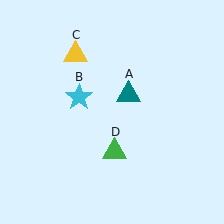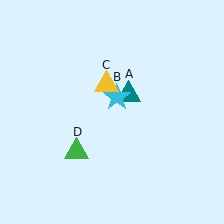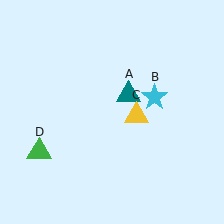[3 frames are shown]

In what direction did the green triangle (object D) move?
The green triangle (object D) moved left.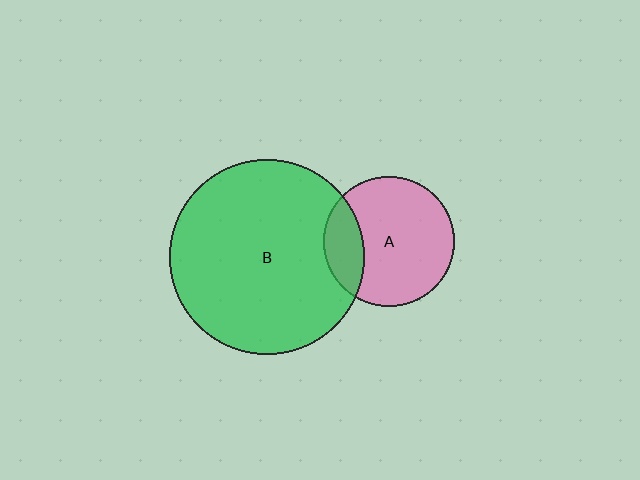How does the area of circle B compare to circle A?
Approximately 2.2 times.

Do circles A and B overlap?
Yes.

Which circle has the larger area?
Circle B (green).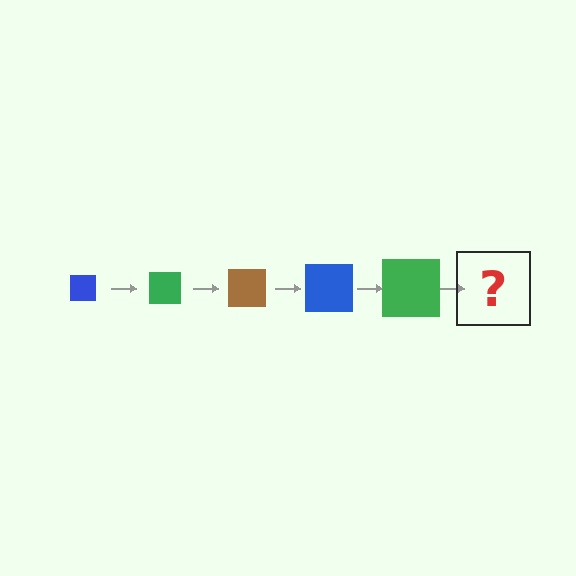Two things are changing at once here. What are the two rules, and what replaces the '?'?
The two rules are that the square grows larger each step and the color cycles through blue, green, and brown. The '?' should be a brown square, larger than the previous one.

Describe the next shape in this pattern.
It should be a brown square, larger than the previous one.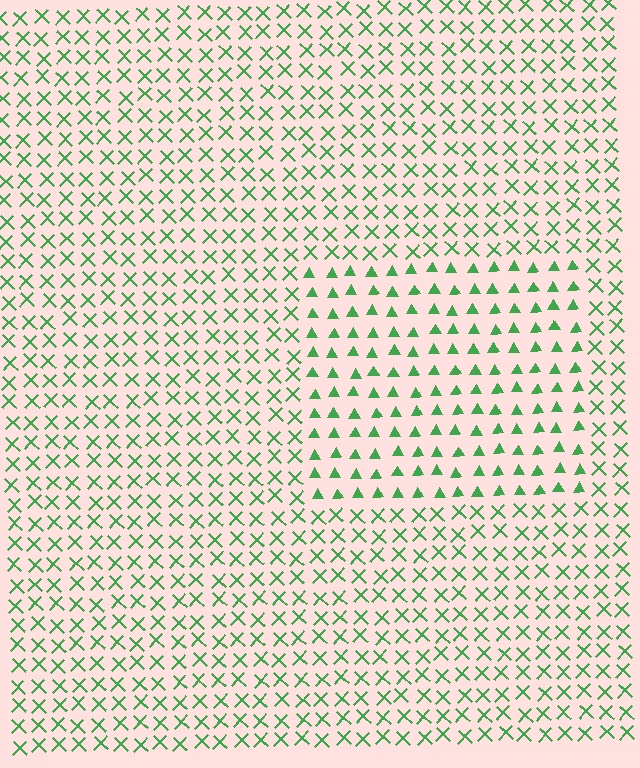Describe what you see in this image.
The image is filled with small green elements arranged in a uniform grid. A rectangle-shaped region contains triangles, while the surrounding area contains X marks. The boundary is defined purely by the change in element shape.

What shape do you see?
I see a rectangle.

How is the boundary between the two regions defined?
The boundary is defined by a change in element shape: triangles inside vs. X marks outside. All elements share the same color and spacing.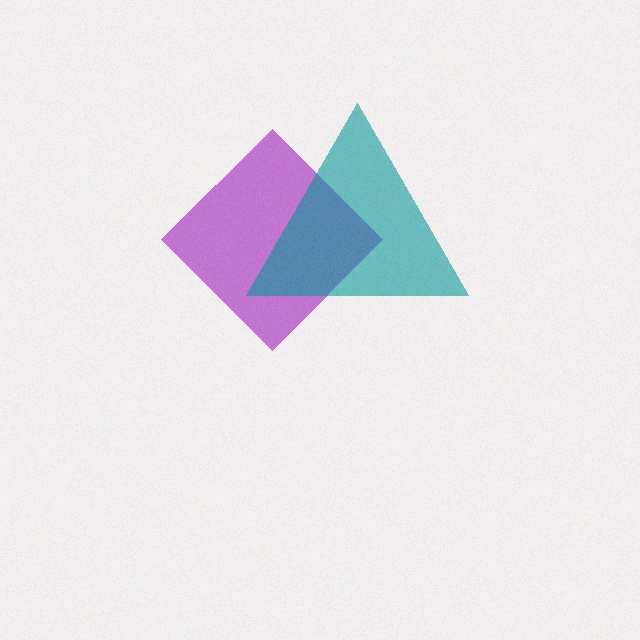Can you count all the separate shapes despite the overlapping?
Yes, there are 2 separate shapes.